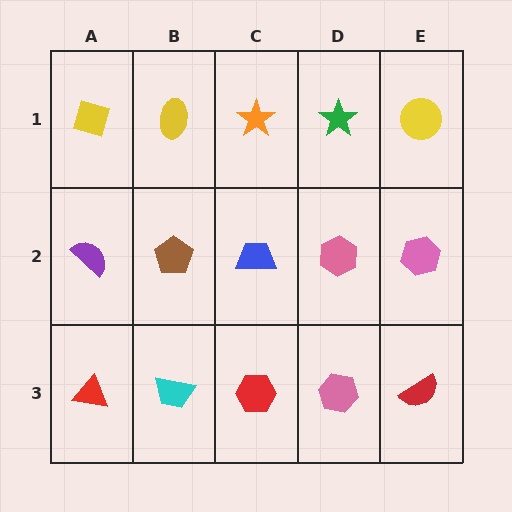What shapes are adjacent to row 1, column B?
A brown pentagon (row 2, column B), a yellow diamond (row 1, column A), an orange star (row 1, column C).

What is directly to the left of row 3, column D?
A red hexagon.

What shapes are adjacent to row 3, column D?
A pink hexagon (row 2, column D), a red hexagon (row 3, column C), a red semicircle (row 3, column E).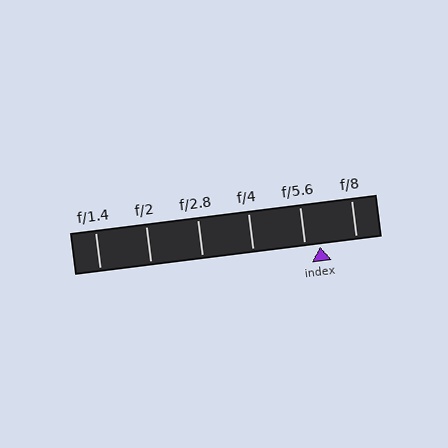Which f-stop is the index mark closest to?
The index mark is closest to f/5.6.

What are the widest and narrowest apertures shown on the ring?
The widest aperture shown is f/1.4 and the narrowest is f/8.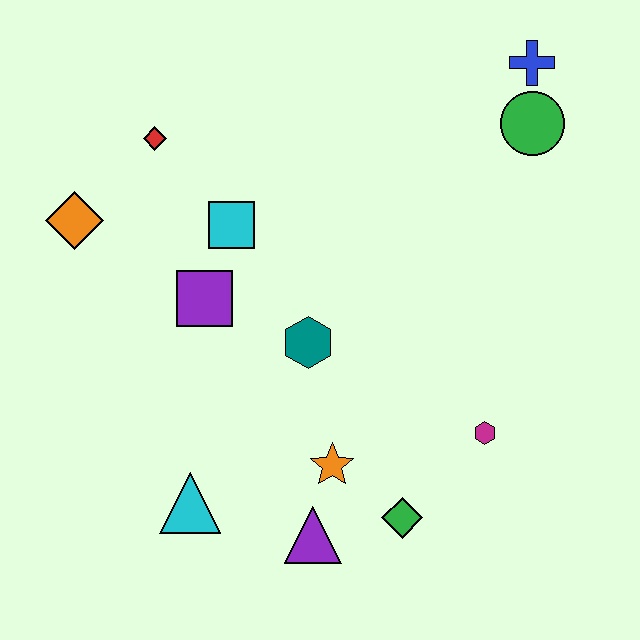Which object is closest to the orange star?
The purple triangle is closest to the orange star.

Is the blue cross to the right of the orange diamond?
Yes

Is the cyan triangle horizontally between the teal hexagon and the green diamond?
No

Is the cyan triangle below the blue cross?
Yes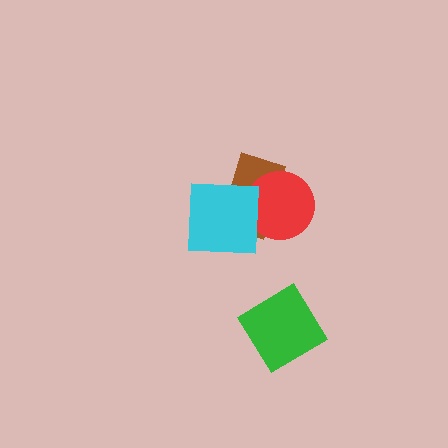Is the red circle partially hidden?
Yes, it is partially covered by another shape.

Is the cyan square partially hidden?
No, no other shape covers it.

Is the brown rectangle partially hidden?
Yes, it is partially covered by another shape.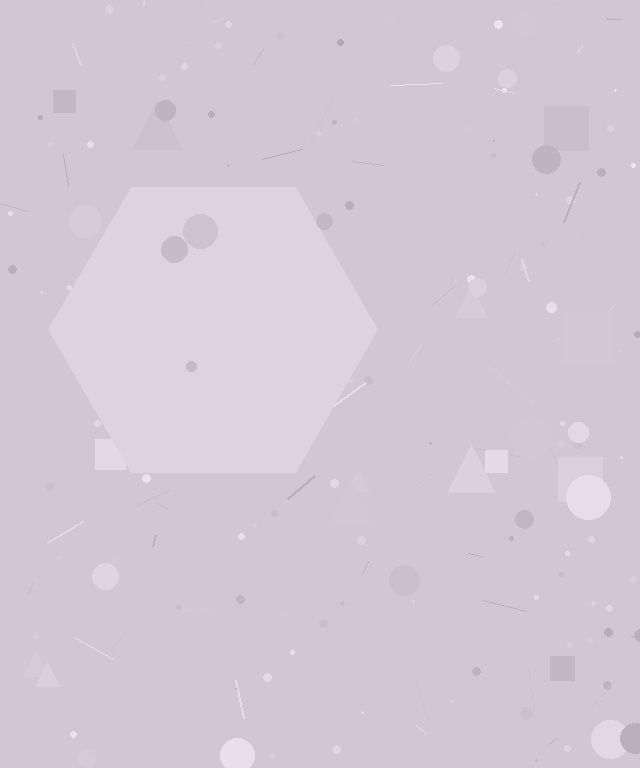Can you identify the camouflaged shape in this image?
The camouflaged shape is a hexagon.